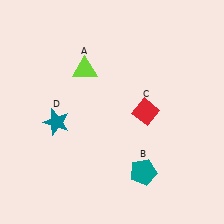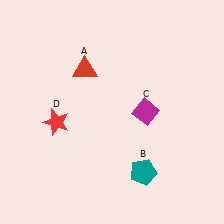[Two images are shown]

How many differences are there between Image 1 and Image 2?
There are 3 differences between the two images.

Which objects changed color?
A changed from lime to red. C changed from red to magenta. D changed from teal to red.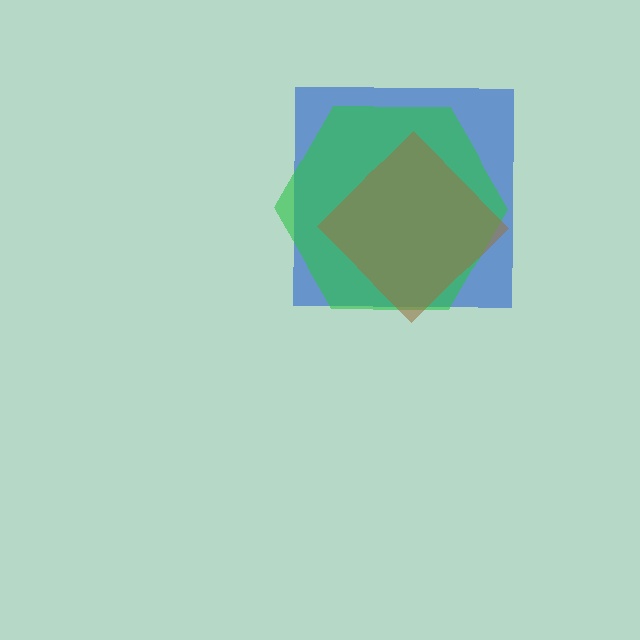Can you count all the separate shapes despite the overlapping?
Yes, there are 3 separate shapes.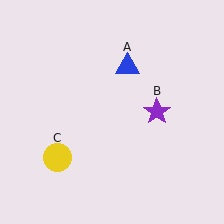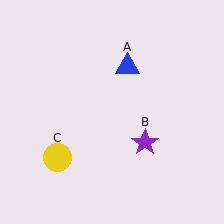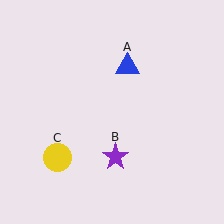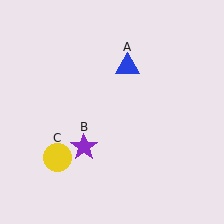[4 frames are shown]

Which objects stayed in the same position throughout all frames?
Blue triangle (object A) and yellow circle (object C) remained stationary.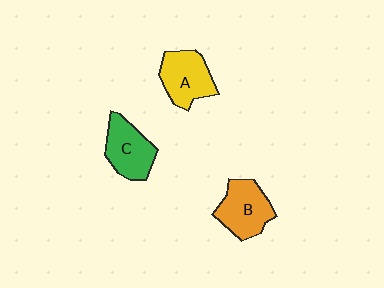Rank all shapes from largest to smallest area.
From largest to smallest: B (orange), A (yellow), C (green).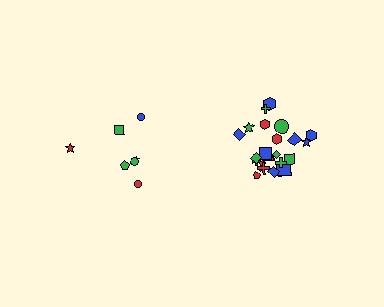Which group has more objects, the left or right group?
The right group.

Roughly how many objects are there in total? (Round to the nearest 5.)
Roughly 30 objects in total.